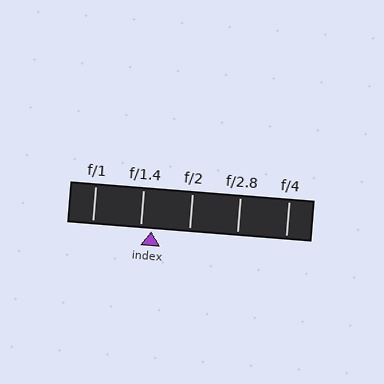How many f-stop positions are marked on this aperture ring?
There are 5 f-stop positions marked.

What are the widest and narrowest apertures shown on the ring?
The widest aperture shown is f/1 and the narrowest is f/4.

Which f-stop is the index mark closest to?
The index mark is closest to f/1.4.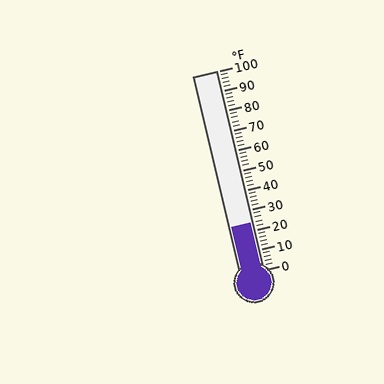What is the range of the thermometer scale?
The thermometer scale ranges from 0°F to 100°F.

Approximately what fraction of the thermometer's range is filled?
The thermometer is filled to approximately 25% of its range.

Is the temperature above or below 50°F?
The temperature is below 50°F.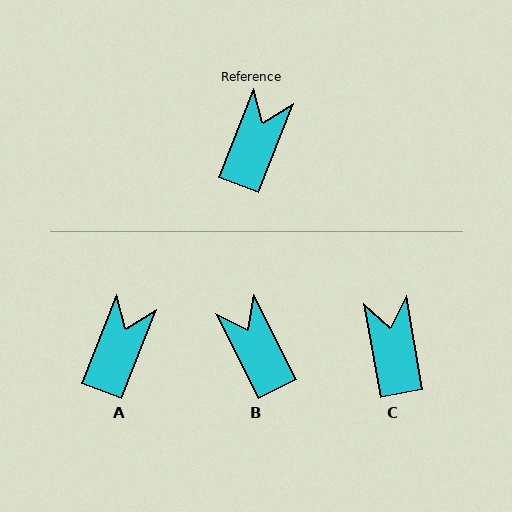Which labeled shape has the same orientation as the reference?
A.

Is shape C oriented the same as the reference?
No, it is off by about 31 degrees.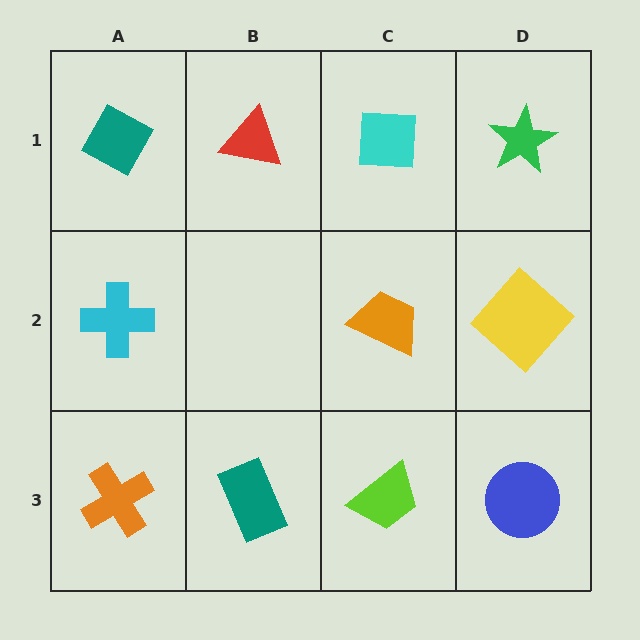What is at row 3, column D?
A blue circle.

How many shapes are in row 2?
3 shapes.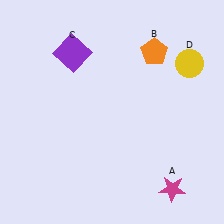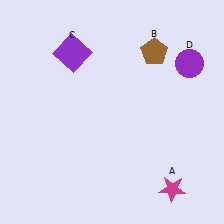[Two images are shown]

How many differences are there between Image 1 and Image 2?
There are 2 differences between the two images.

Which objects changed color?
B changed from orange to brown. D changed from yellow to purple.